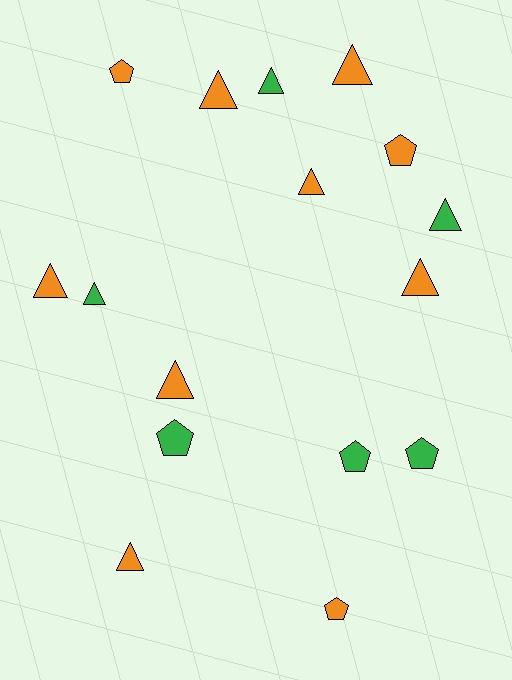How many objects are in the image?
There are 16 objects.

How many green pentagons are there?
There are 3 green pentagons.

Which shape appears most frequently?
Triangle, with 10 objects.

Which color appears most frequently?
Orange, with 10 objects.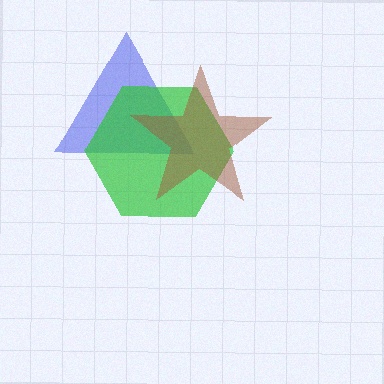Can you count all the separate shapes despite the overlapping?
Yes, there are 3 separate shapes.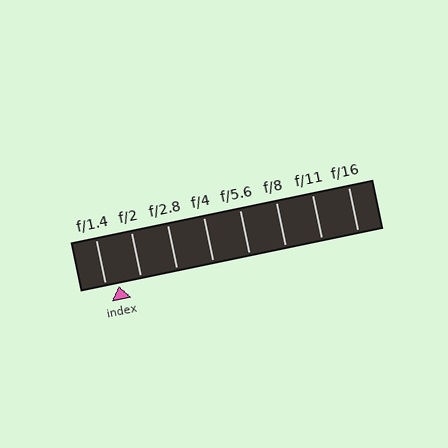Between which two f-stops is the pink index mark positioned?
The index mark is between f/1.4 and f/2.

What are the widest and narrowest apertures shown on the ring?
The widest aperture shown is f/1.4 and the narrowest is f/16.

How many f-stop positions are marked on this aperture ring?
There are 8 f-stop positions marked.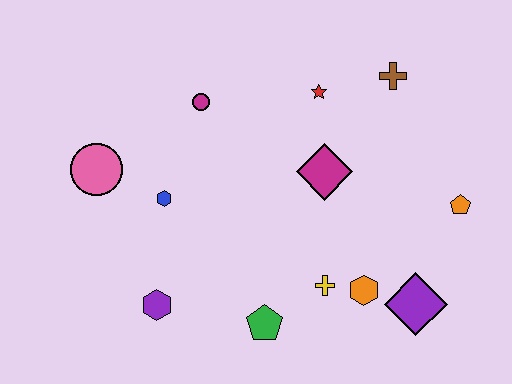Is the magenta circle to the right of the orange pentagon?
No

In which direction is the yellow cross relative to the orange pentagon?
The yellow cross is to the left of the orange pentagon.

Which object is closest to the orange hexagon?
The yellow cross is closest to the orange hexagon.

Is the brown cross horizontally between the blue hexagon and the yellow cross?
No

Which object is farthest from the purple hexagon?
The brown cross is farthest from the purple hexagon.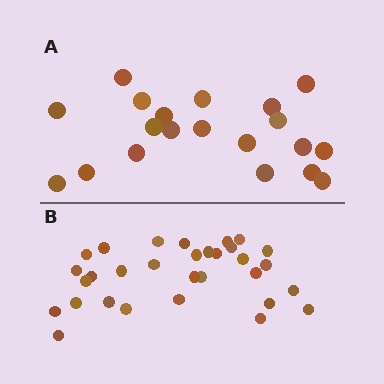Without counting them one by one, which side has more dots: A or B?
Region B (the bottom region) has more dots.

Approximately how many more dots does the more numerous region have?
Region B has roughly 12 or so more dots than region A.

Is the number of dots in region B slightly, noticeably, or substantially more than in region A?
Region B has substantially more. The ratio is roughly 1.6 to 1.